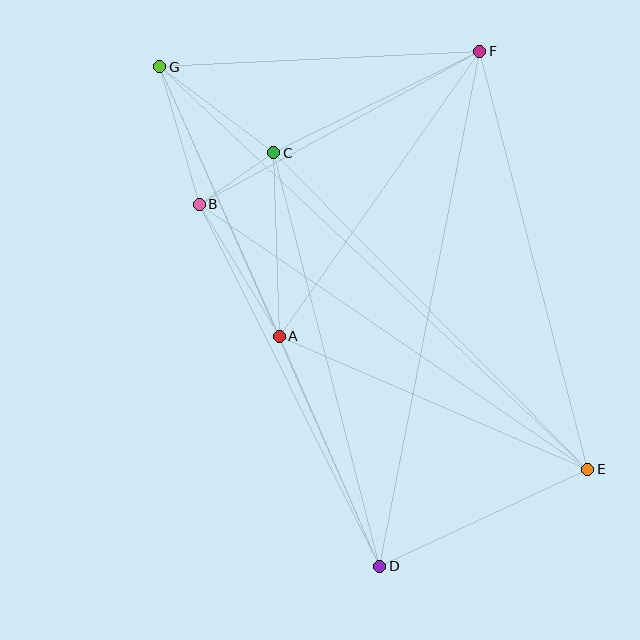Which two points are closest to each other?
Points B and C are closest to each other.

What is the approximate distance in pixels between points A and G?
The distance between A and G is approximately 295 pixels.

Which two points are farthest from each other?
Points E and G are farthest from each other.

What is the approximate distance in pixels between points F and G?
The distance between F and G is approximately 320 pixels.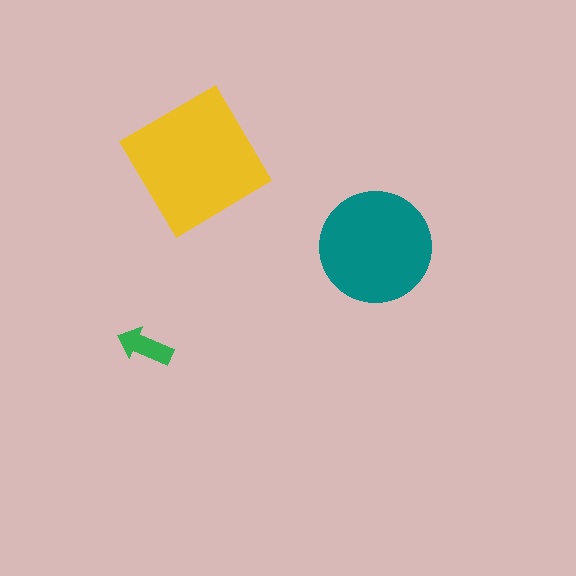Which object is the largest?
The yellow diamond.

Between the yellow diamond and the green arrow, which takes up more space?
The yellow diamond.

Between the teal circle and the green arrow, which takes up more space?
The teal circle.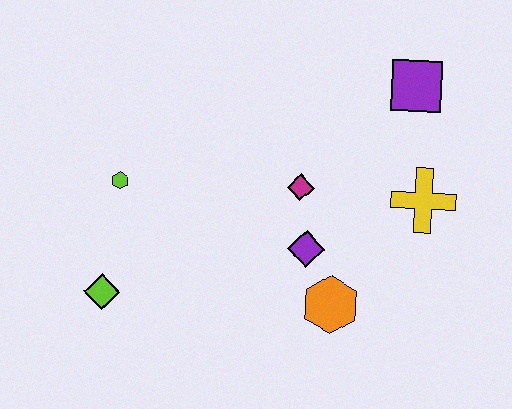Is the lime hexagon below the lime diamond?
No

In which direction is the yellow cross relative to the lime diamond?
The yellow cross is to the right of the lime diamond.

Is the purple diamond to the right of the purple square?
No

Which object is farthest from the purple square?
The lime diamond is farthest from the purple square.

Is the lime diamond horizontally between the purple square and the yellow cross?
No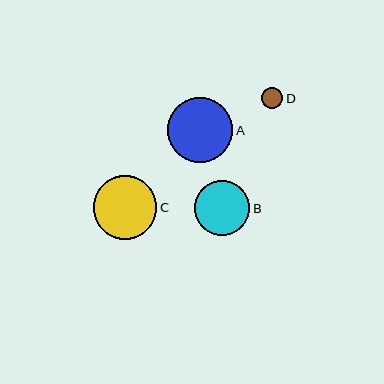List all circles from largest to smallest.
From largest to smallest: A, C, B, D.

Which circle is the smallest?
Circle D is the smallest with a size of approximately 21 pixels.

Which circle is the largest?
Circle A is the largest with a size of approximately 66 pixels.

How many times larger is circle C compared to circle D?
Circle C is approximately 3.0 times the size of circle D.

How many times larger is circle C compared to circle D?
Circle C is approximately 3.0 times the size of circle D.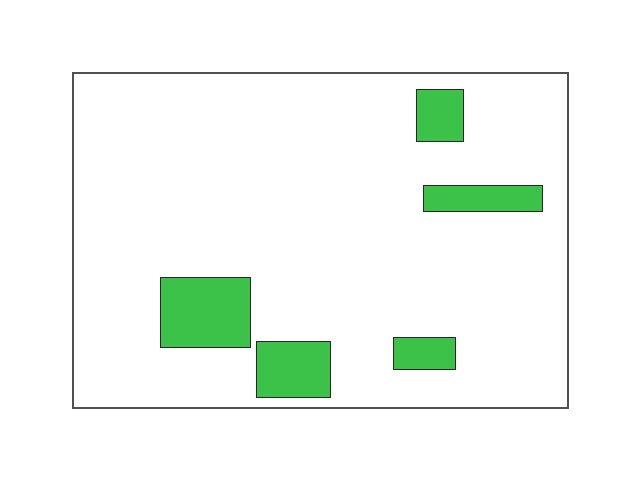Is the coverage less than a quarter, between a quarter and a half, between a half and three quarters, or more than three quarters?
Less than a quarter.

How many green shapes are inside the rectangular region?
5.